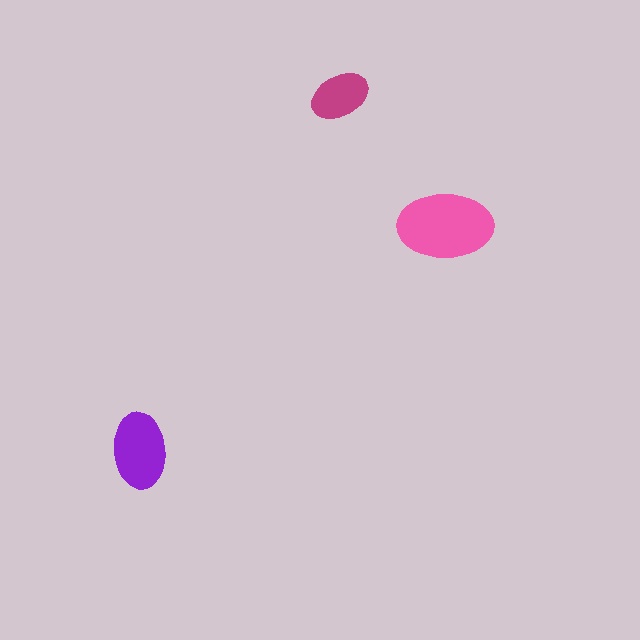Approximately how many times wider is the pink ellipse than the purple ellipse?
About 1.5 times wider.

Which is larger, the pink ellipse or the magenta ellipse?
The pink one.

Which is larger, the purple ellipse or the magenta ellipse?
The purple one.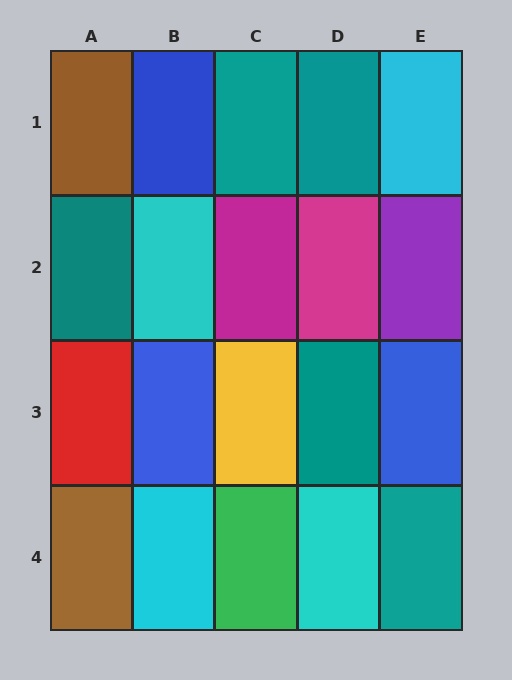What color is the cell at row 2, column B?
Cyan.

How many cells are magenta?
2 cells are magenta.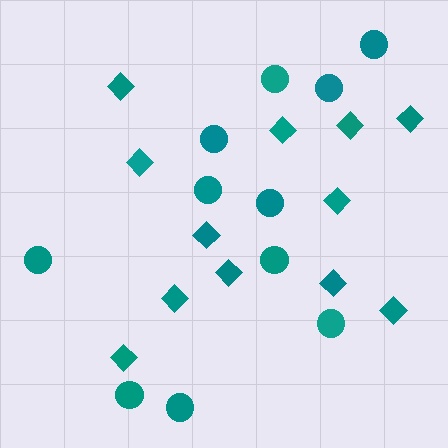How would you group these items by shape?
There are 2 groups: one group of diamonds (12) and one group of circles (11).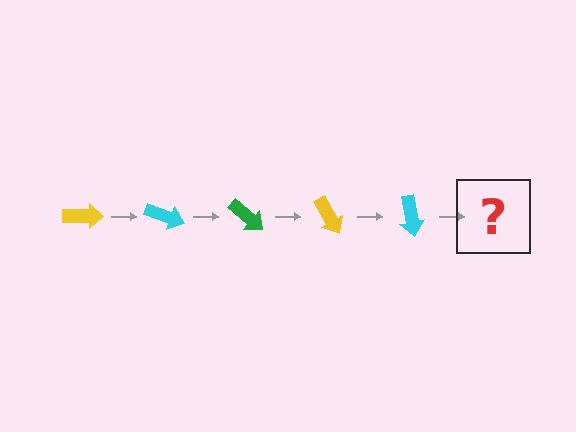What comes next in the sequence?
The next element should be a green arrow, rotated 100 degrees from the start.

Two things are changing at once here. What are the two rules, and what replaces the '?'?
The two rules are that it rotates 20 degrees each step and the color cycles through yellow, cyan, and green. The '?' should be a green arrow, rotated 100 degrees from the start.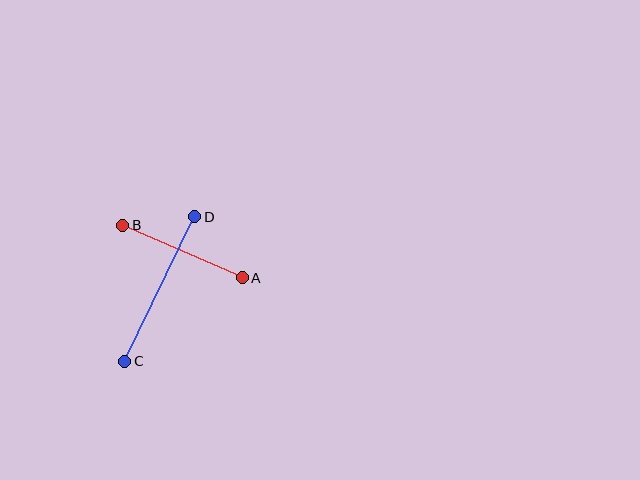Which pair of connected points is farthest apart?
Points C and D are farthest apart.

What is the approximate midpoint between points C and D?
The midpoint is at approximately (160, 289) pixels.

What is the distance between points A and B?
The distance is approximately 130 pixels.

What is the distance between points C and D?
The distance is approximately 161 pixels.